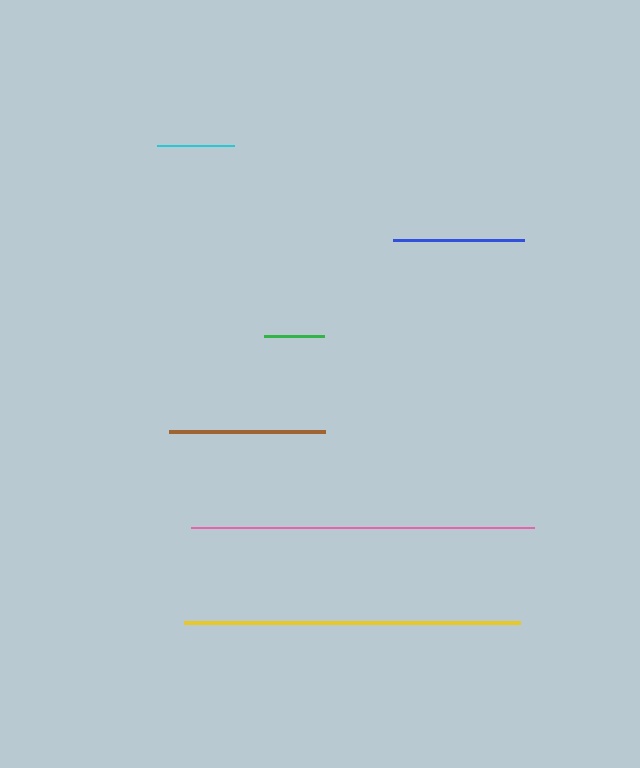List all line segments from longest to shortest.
From longest to shortest: pink, yellow, brown, blue, cyan, green.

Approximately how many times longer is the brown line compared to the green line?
The brown line is approximately 2.6 times the length of the green line.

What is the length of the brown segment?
The brown segment is approximately 156 pixels long.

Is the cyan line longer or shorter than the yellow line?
The yellow line is longer than the cyan line.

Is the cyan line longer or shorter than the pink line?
The pink line is longer than the cyan line.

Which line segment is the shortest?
The green line is the shortest at approximately 60 pixels.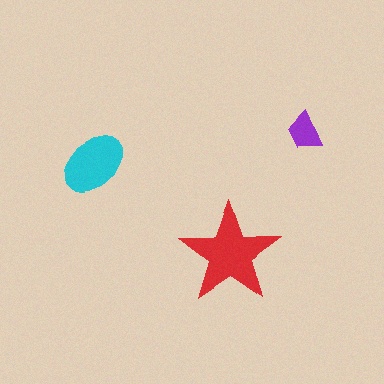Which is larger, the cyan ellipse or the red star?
The red star.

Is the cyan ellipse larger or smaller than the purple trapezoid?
Larger.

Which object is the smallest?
The purple trapezoid.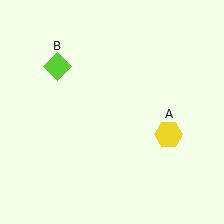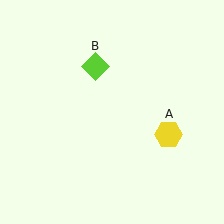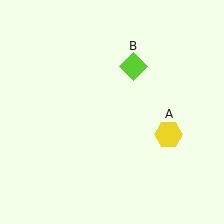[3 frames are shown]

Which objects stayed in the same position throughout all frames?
Yellow hexagon (object A) remained stationary.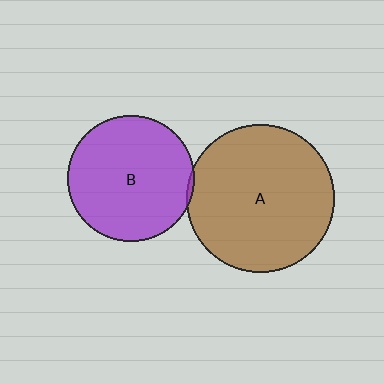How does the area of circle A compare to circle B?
Approximately 1.4 times.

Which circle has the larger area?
Circle A (brown).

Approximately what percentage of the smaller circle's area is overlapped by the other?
Approximately 5%.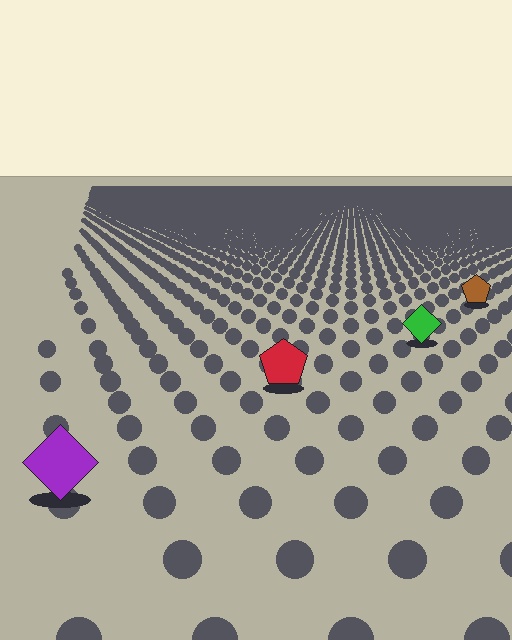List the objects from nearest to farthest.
From nearest to farthest: the purple diamond, the red pentagon, the green diamond, the brown pentagon.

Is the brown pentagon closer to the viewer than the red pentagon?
No. The red pentagon is closer — you can tell from the texture gradient: the ground texture is coarser near it.